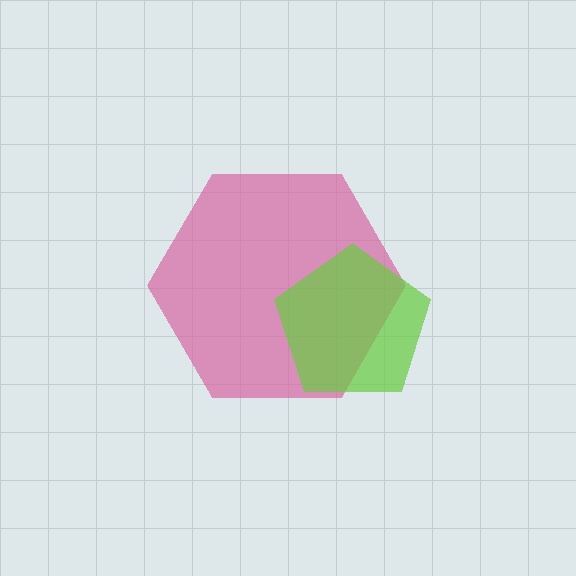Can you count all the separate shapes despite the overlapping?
Yes, there are 2 separate shapes.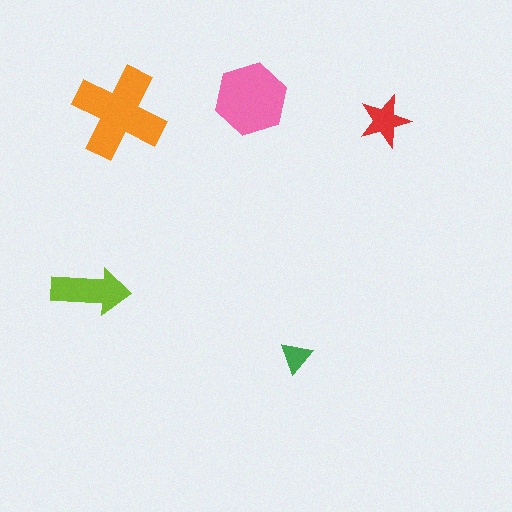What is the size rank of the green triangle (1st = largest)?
5th.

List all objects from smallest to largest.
The green triangle, the red star, the lime arrow, the pink hexagon, the orange cross.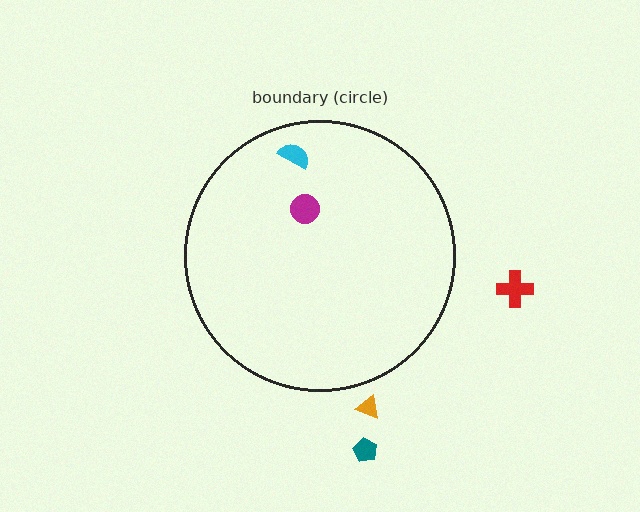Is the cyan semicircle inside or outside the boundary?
Inside.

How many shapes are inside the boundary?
2 inside, 3 outside.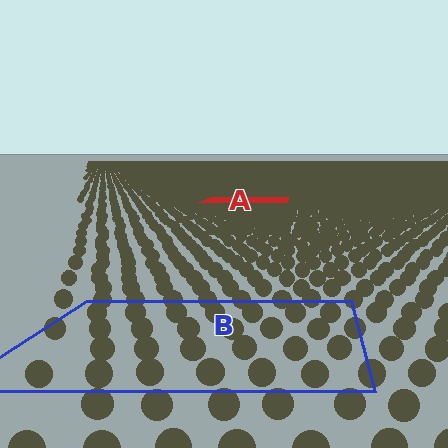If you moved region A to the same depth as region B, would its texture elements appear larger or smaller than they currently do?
They would appear larger. At a closer depth, the same texture elements are projected at a bigger on-screen size.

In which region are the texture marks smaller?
The texture marks are smaller in region A, because it is farther away.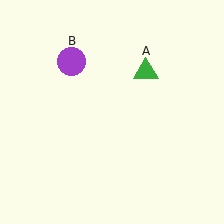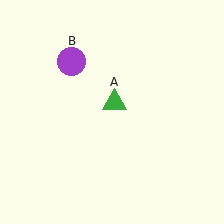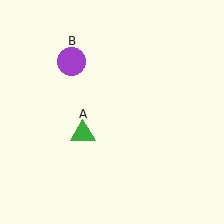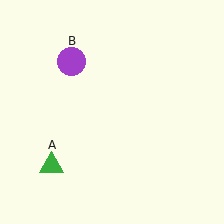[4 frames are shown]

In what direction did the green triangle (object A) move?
The green triangle (object A) moved down and to the left.